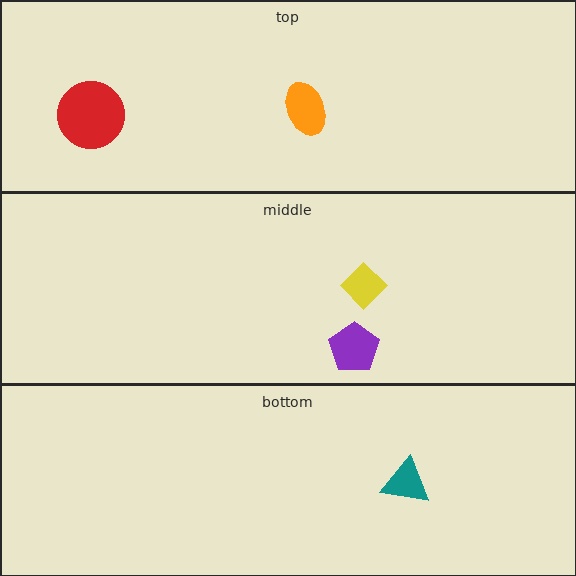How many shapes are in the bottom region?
1.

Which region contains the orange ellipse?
The top region.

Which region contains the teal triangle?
The bottom region.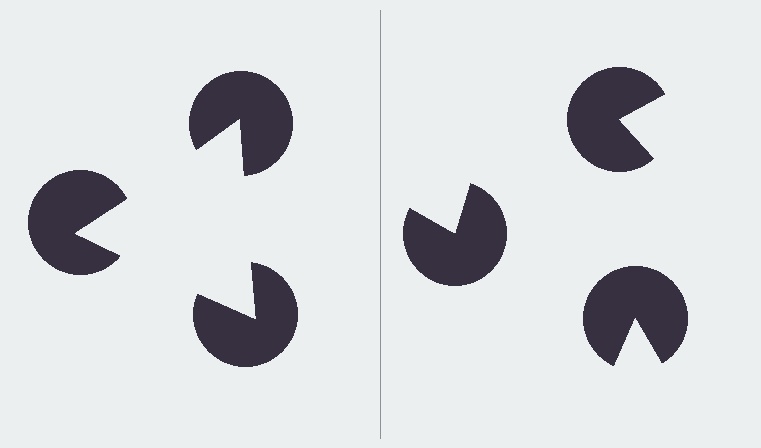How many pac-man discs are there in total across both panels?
6 — 3 on each side.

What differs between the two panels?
The pac-man discs are positioned identically on both sides; only the wedge orientations differ. On the left they align to a triangle; on the right they are misaligned.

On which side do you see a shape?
An illusory triangle appears on the left side. On the right side the wedge cuts are rotated, so no coherent shape forms.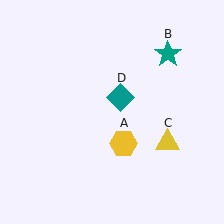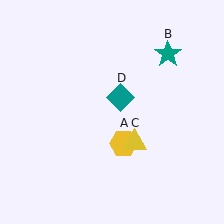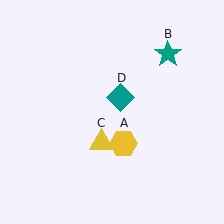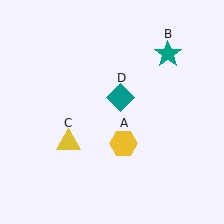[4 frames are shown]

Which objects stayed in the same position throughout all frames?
Yellow hexagon (object A) and teal star (object B) and teal diamond (object D) remained stationary.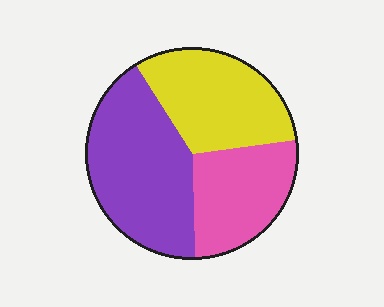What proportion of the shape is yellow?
Yellow covers 32% of the shape.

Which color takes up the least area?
Pink, at roughly 25%.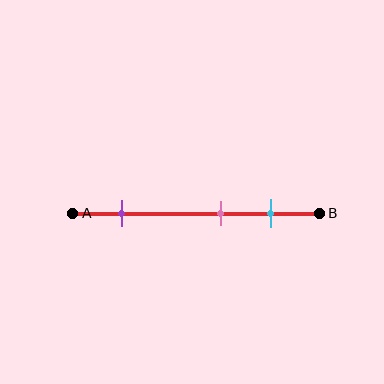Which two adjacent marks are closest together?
The pink and cyan marks are the closest adjacent pair.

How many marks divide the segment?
There are 3 marks dividing the segment.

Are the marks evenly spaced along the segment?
No, the marks are not evenly spaced.